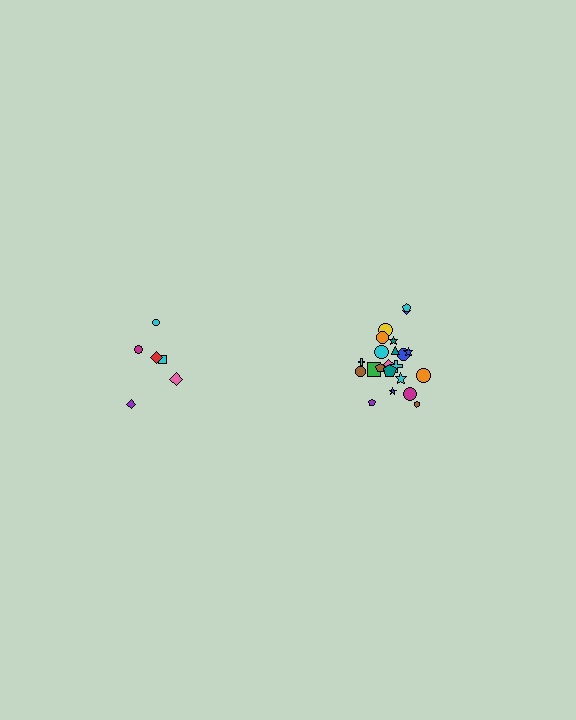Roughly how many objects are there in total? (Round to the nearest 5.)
Roughly 30 objects in total.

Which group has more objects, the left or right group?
The right group.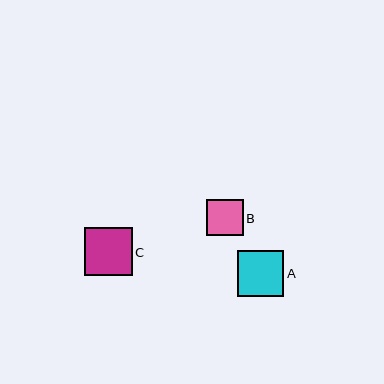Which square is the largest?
Square C is the largest with a size of approximately 48 pixels.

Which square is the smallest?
Square B is the smallest with a size of approximately 37 pixels.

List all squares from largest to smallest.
From largest to smallest: C, A, B.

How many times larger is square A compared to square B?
Square A is approximately 1.3 times the size of square B.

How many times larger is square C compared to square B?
Square C is approximately 1.3 times the size of square B.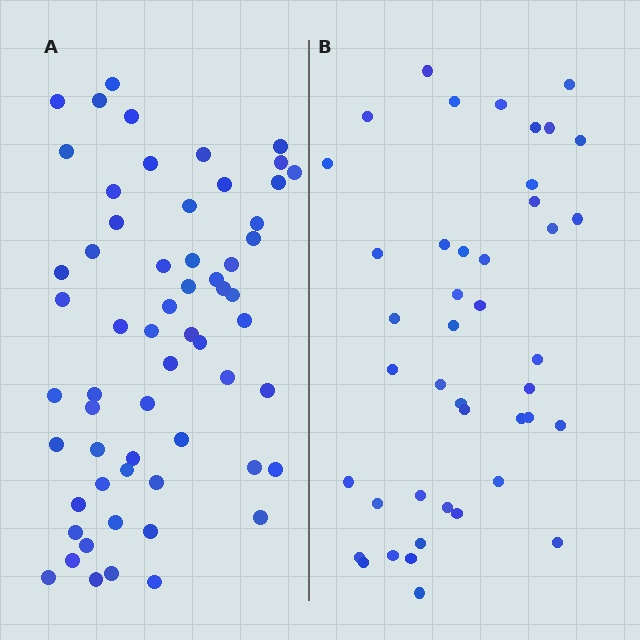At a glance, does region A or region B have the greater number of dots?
Region A (the left region) has more dots.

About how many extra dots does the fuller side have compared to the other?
Region A has approximately 15 more dots than region B.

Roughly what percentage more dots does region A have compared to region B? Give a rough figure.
About 40% more.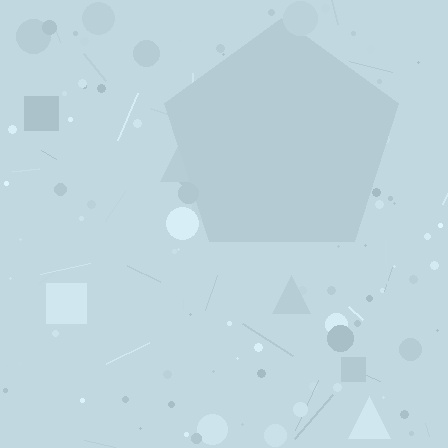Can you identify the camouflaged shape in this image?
The camouflaged shape is a pentagon.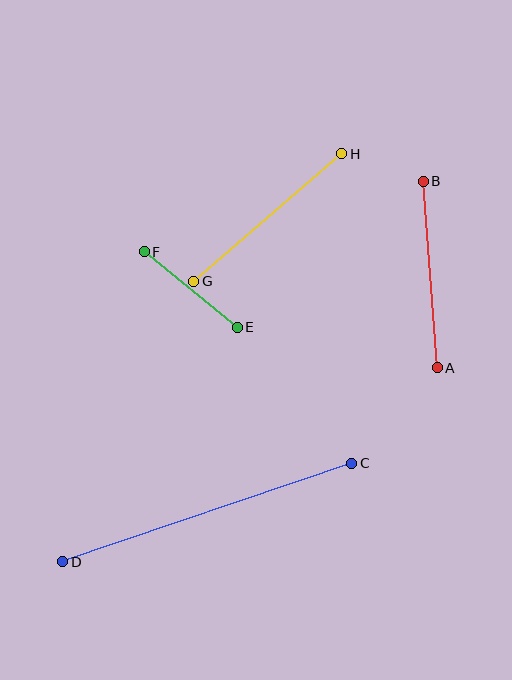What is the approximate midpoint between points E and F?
The midpoint is at approximately (191, 289) pixels.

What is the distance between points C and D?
The distance is approximately 305 pixels.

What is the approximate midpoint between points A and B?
The midpoint is at approximately (430, 274) pixels.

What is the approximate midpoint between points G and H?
The midpoint is at approximately (268, 217) pixels.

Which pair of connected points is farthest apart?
Points C and D are farthest apart.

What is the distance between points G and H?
The distance is approximately 195 pixels.